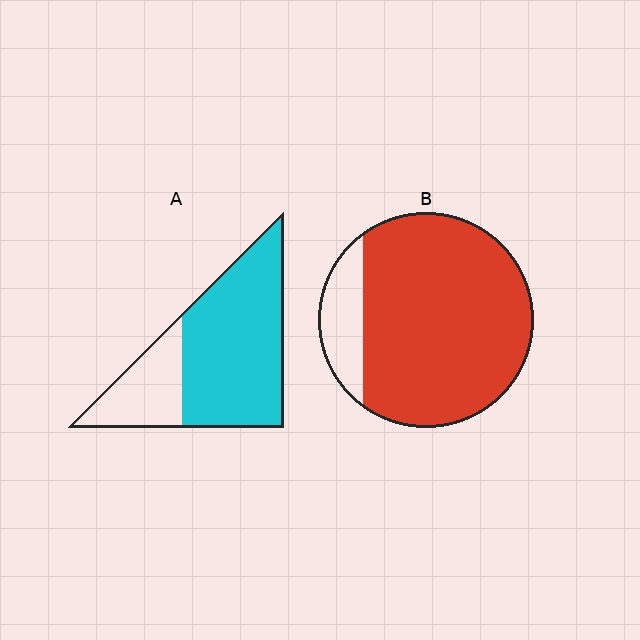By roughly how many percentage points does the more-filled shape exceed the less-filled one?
By roughly 15 percentage points (B over A).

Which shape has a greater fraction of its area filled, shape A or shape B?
Shape B.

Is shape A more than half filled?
Yes.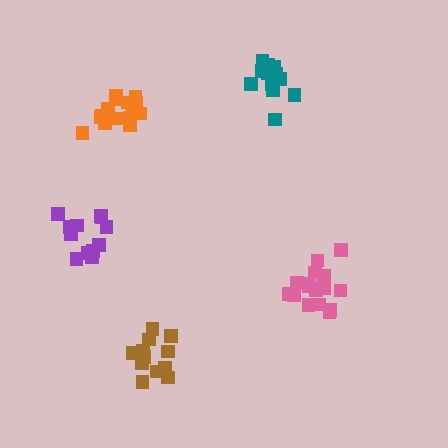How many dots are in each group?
Group 1: 13 dots, Group 2: 18 dots, Group 3: 12 dots, Group 4: 16 dots, Group 5: 14 dots (73 total).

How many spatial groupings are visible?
There are 5 spatial groupings.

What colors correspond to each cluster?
The clusters are colored: teal, pink, purple, orange, brown.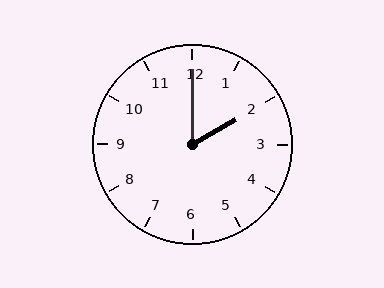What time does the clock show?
2:00.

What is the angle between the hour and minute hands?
Approximately 60 degrees.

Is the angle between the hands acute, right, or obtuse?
It is acute.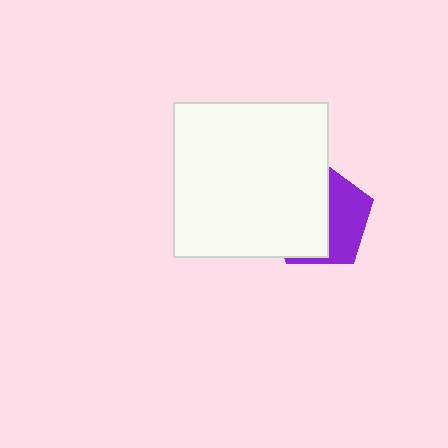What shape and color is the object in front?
The object in front is a white square.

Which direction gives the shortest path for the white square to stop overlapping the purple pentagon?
Moving left gives the shortest separation.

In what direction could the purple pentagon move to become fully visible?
The purple pentagon could move right. That would shift it out from behind the white square entirely.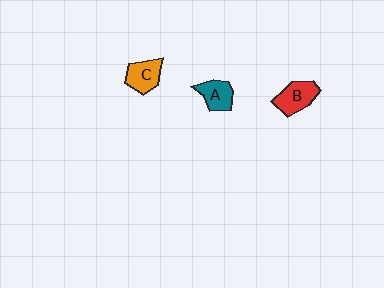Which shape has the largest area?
Shape B (red).